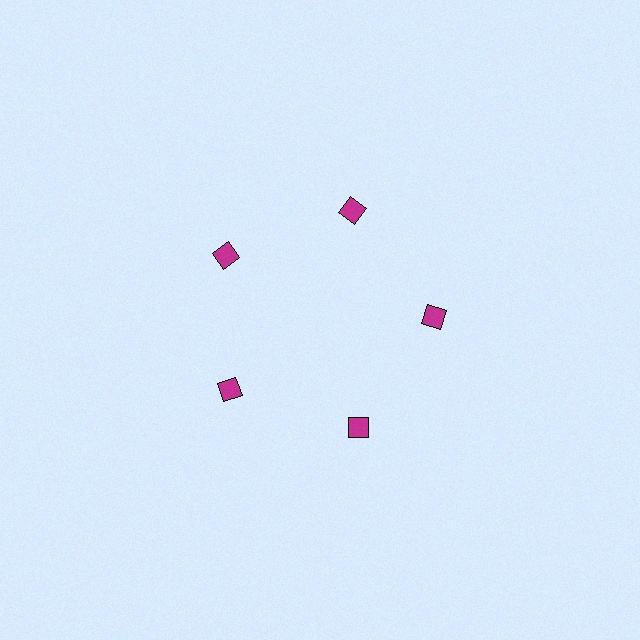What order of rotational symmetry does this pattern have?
This pattern has 5-fold rotational symmetry.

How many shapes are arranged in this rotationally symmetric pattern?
There are 5 shapes, arranged in 5 groups of 1.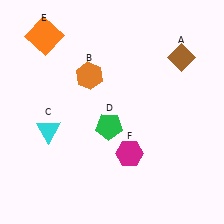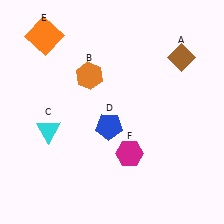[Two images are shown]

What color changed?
The pentagon (D) changed from green in Image 1 to blue in Image 2.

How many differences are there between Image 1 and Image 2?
There is 1 difference between the two images.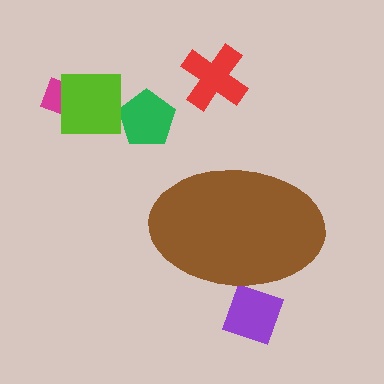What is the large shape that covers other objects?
A brown ellipse.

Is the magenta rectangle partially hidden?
No, the magenta rectangle is fully visible.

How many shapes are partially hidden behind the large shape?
1 shape is partially hidden.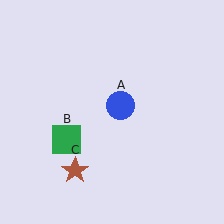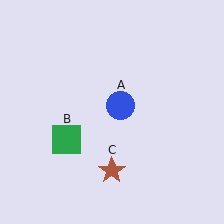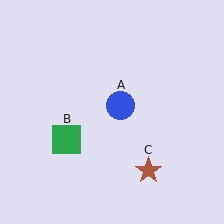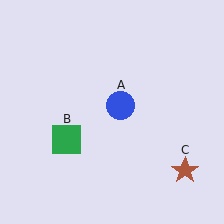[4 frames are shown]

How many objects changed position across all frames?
1 object changed position: brown star (object C).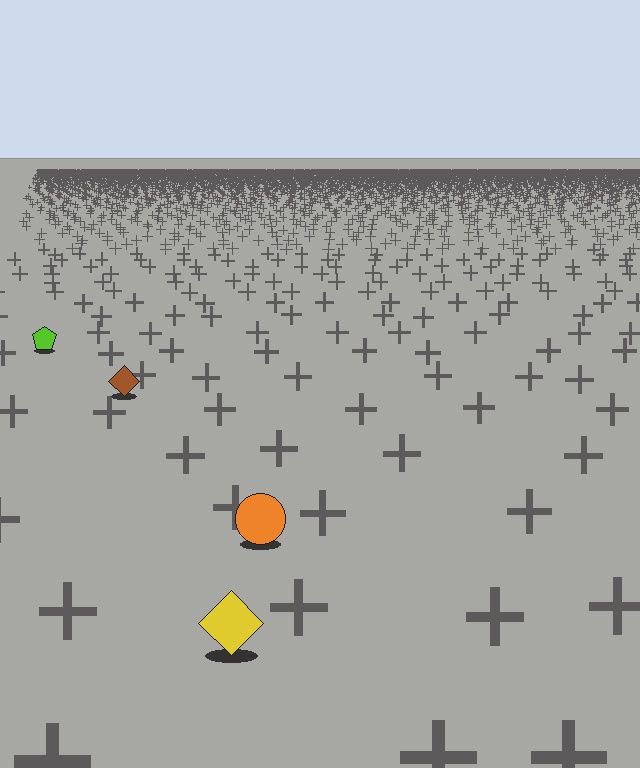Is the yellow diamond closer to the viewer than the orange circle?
Yes. The yellow diamond is closer — you can tell from the texture gradient: the ground texture is coarser near it.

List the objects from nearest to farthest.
From nearest to farthest: the yellow diamond, the orange circle, the brown diamond, the lime pentagon.